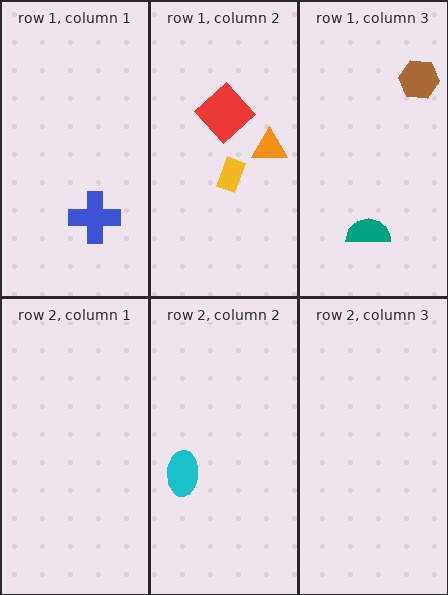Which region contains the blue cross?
The row 1, column 1 region.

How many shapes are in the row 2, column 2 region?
1.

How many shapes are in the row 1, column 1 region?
1.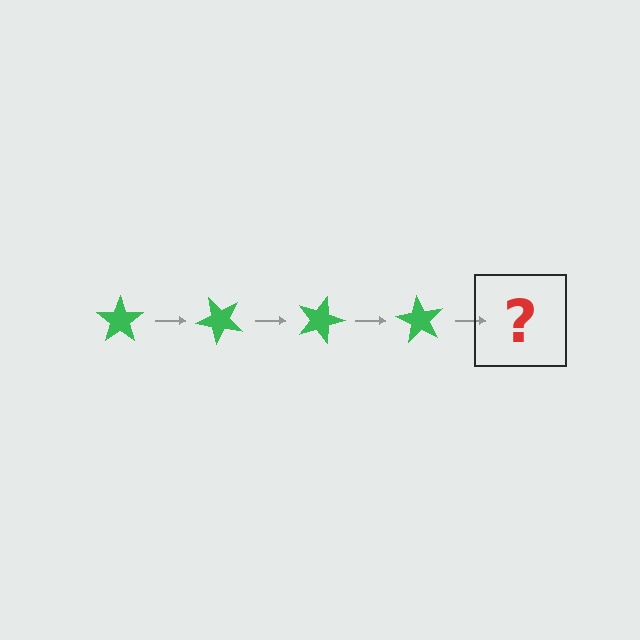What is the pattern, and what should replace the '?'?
The pattern is that the star rotates 45 degrees each step. The '?' should be a green star rotated 180 degrees.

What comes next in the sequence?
The next element should be a green star rotated 180 degrees.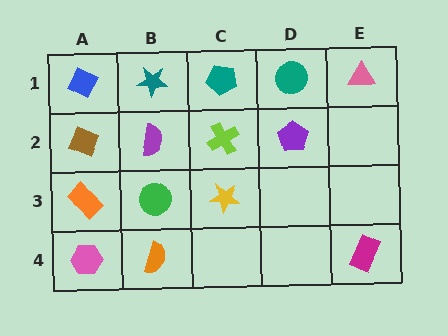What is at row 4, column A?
A pink hexagon.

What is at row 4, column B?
An orange semicircle.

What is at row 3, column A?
An orange rectangle.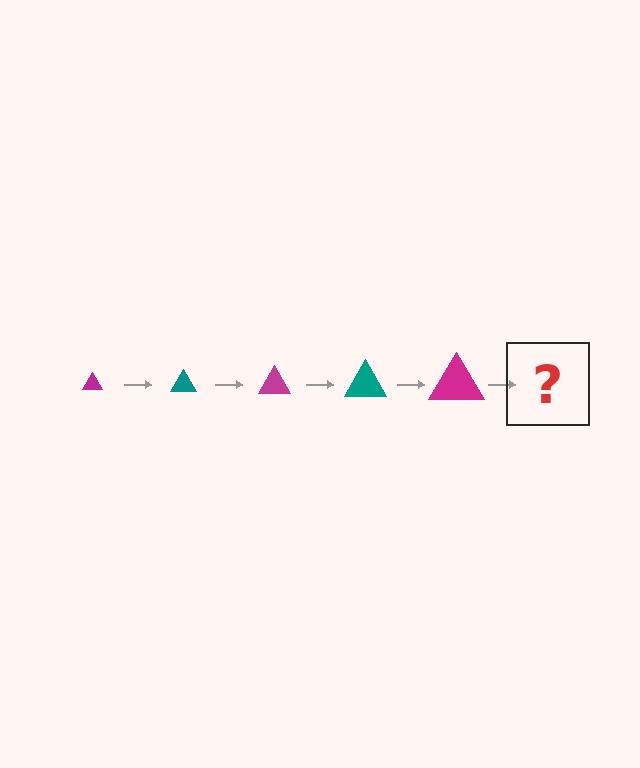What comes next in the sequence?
The next element should be a teal triangle, larger than the previous one.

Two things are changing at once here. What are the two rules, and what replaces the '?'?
The two rules are that the triangle grows larger each step and the color cycles through magenta and teal. The '?' should be a teal triangle, larger than the previous one.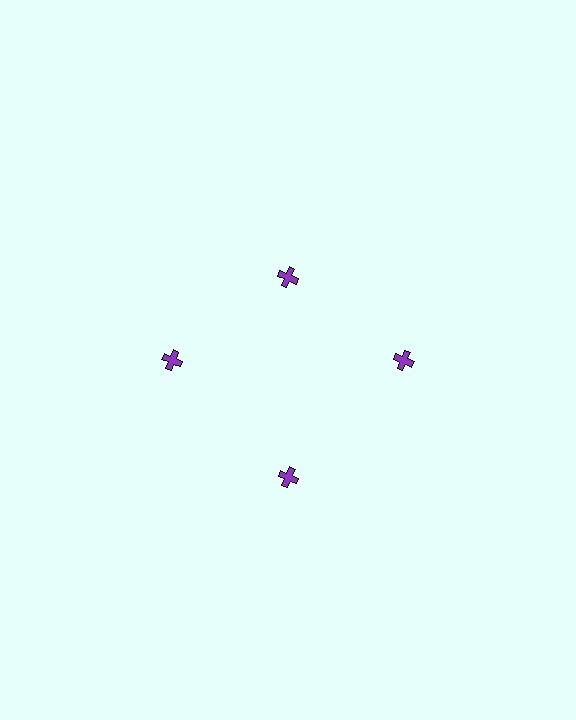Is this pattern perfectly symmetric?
No. The 4 purple crosses are arranged in a ring, but one element near the 12 o'clock position is pulled inward toward the center, breaking the 4-fold rotational symmetry.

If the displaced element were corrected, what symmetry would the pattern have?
It would have 4-fold rotational symmetry — the pattern would map onto itself every 90 degrees.